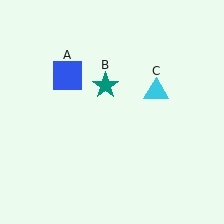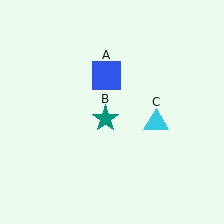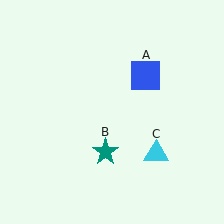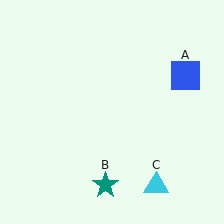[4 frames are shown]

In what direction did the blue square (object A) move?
The blue square (object A) moved right.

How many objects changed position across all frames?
3 objects changed position: blue square (object A), teal star (object B), cyan triangle (object C).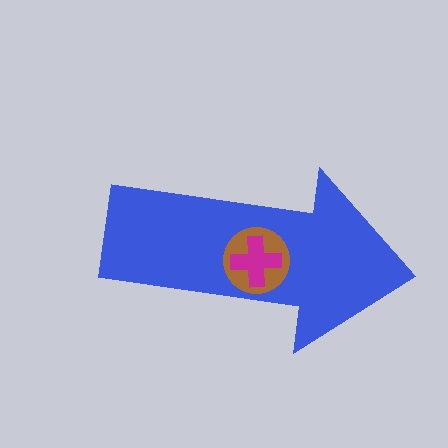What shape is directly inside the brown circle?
The magenta cross.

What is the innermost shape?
The magenta cross.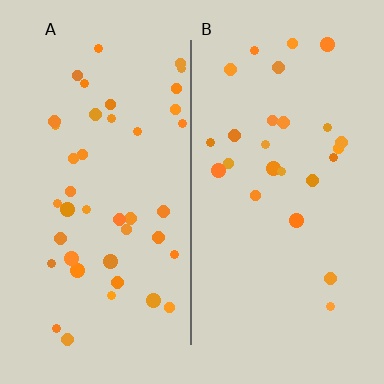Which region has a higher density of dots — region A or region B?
A (the left).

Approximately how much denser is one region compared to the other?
Approximately 1.6× — region A over region B.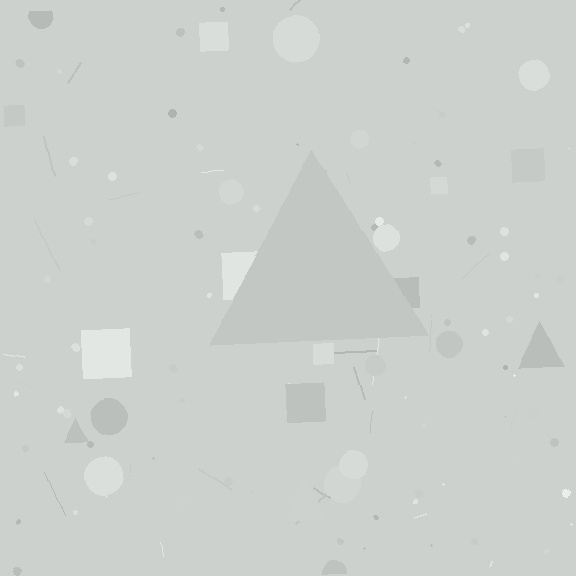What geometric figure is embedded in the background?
A triangle is embedded in the background.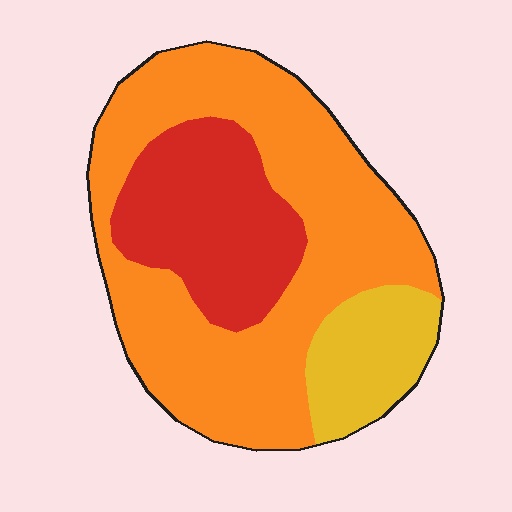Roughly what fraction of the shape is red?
Red takes up between a quarter and a half of the shape.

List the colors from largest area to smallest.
From largest to smallest: orange, red, yellow.